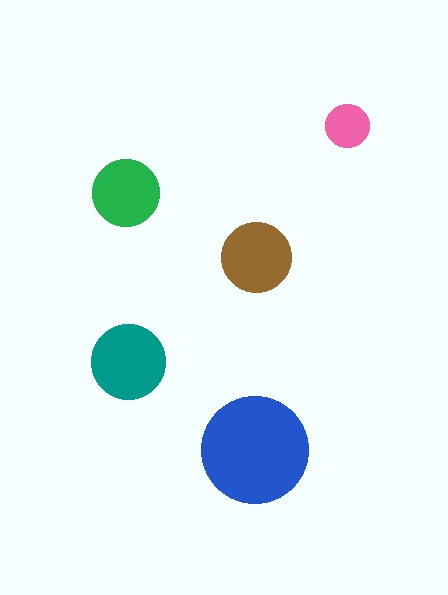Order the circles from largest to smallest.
the blue one, the teal one, the brown one, the green one, the pink one.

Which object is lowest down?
The blue circle is bottommost.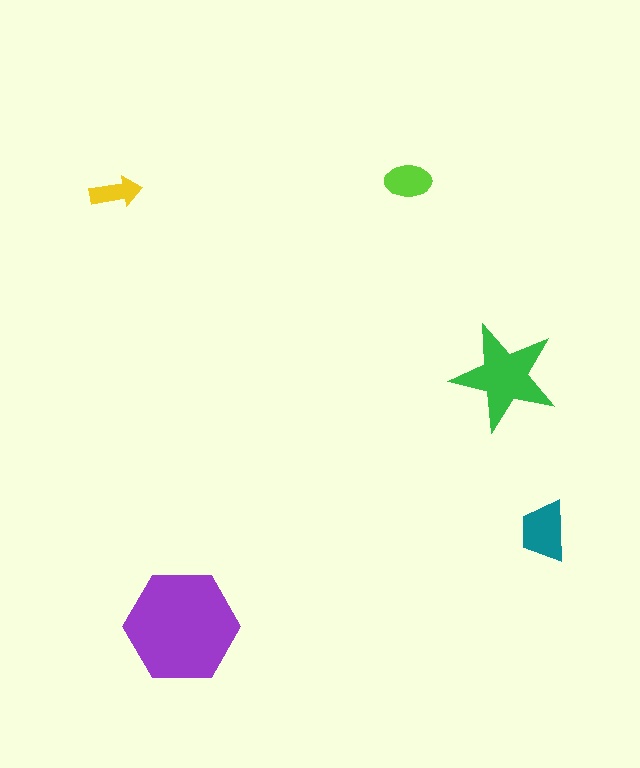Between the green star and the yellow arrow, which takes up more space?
The green star.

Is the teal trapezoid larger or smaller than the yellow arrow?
Larger.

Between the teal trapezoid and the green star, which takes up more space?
The green star.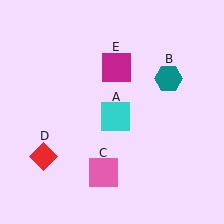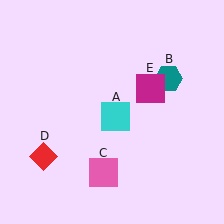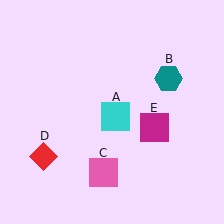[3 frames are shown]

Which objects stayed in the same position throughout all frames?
Cyan square (object A) and teal hexagon (object B) and pink square (object C) and red diamond (object D) remained stationary.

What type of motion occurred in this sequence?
The magenta square (object E) rotated clockwise around the center of the scene.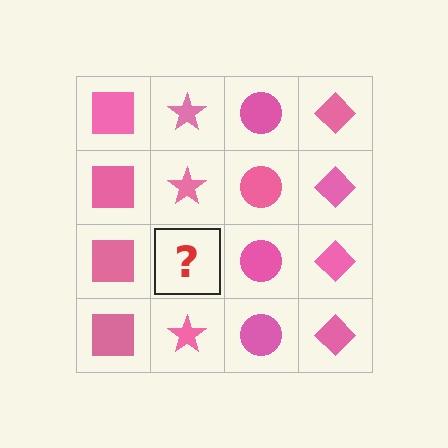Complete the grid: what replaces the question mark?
The question mark should be replaced with a pink star.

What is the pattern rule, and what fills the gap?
The rule is that each column has a consistent shape. The gap should be filled with a pink star.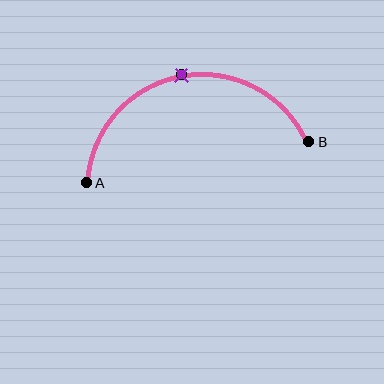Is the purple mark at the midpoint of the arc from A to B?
Yes. The purple mark lies on the arc at equal arc-length from both A and B — it is the arc midpoint.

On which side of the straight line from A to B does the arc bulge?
The arc bulges above the straight line connecting A and B.